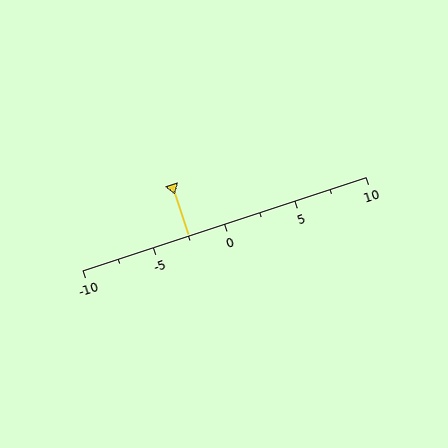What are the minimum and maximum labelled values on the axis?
The axis runs from -10 to 10.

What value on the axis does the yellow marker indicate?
The marker indicates approximately -2.5.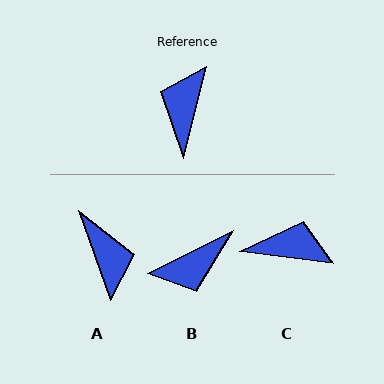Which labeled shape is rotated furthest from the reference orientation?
A, about 147 degrees away.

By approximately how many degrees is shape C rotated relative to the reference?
Approximately 83 degrees clockwise.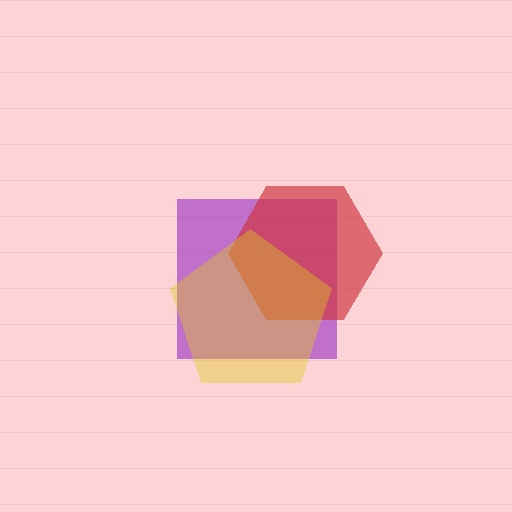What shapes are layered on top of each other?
The layered shapes are: a purple square, a red hexagon, a yellow pentagon.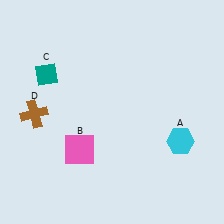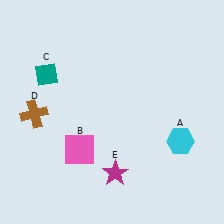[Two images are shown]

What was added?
A magenta star (E) was added in Image 2.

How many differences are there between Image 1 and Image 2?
There is 1 difference between the two images.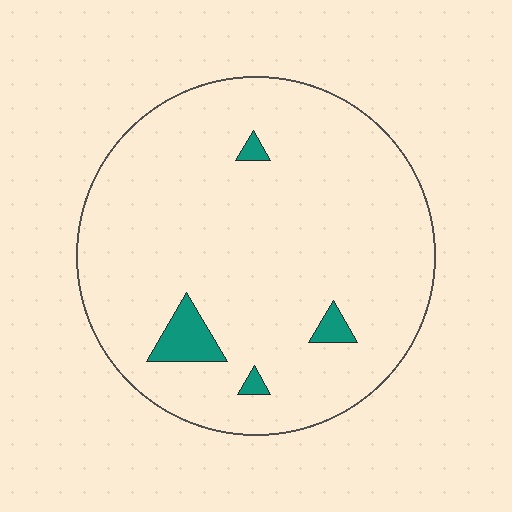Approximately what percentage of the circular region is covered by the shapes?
Approximately 5%.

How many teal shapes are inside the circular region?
4.